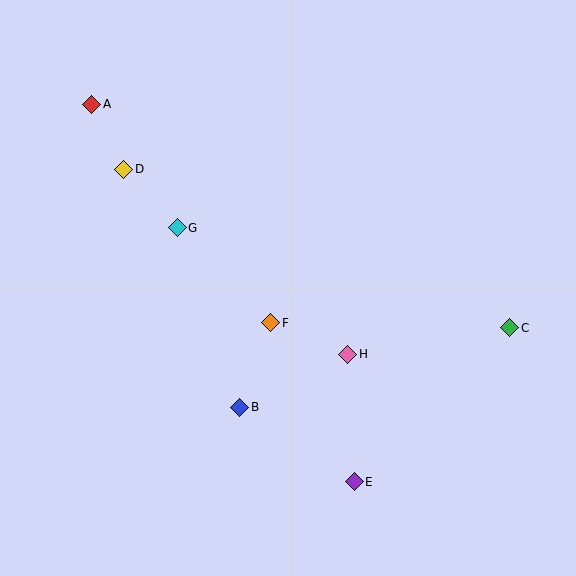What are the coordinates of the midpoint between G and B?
The midpoint between G and B is at (208, 318).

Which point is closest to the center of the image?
Point F at (271, 323) is closest to the center.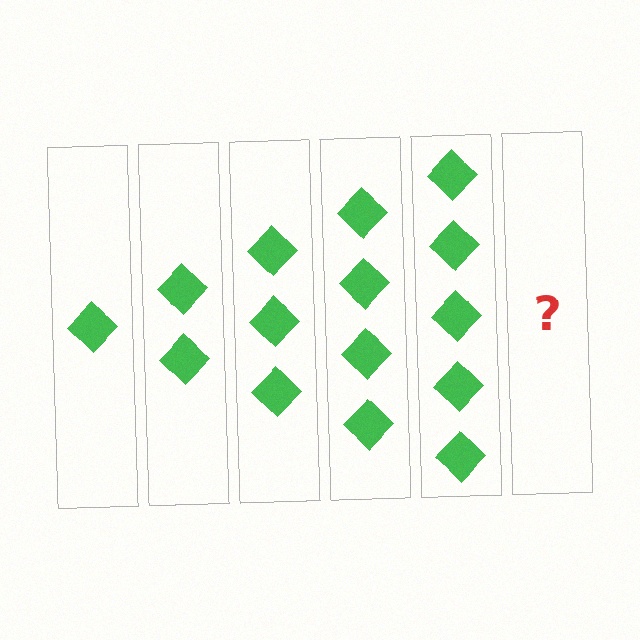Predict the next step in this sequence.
The next step is 6 diamonds.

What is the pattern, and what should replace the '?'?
The pattern is that each step adds one more diamond. The '?' should be 6 diamonds.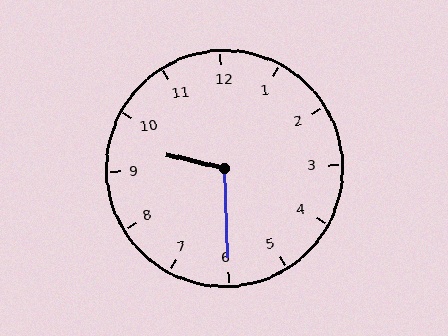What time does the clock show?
9:30.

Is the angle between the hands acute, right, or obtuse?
It is obtuse.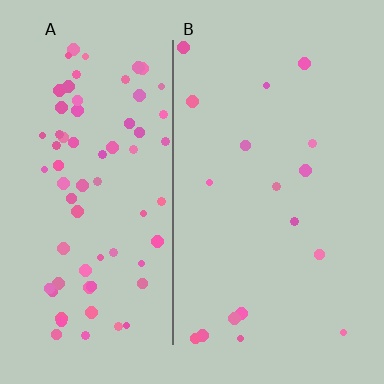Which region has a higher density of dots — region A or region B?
A (the left).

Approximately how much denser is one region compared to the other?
Approximately 4.1× — region A over region B.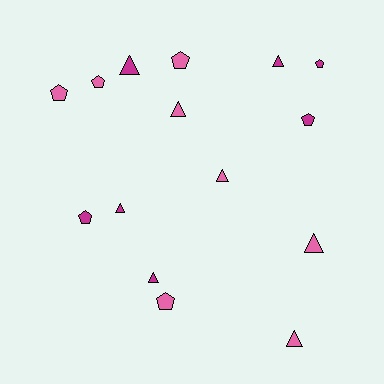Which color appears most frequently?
Pink, with 8 objects.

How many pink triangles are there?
There are 4 pink triangles.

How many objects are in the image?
There are 15 objects.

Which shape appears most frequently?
Triangle, with 8 objects.